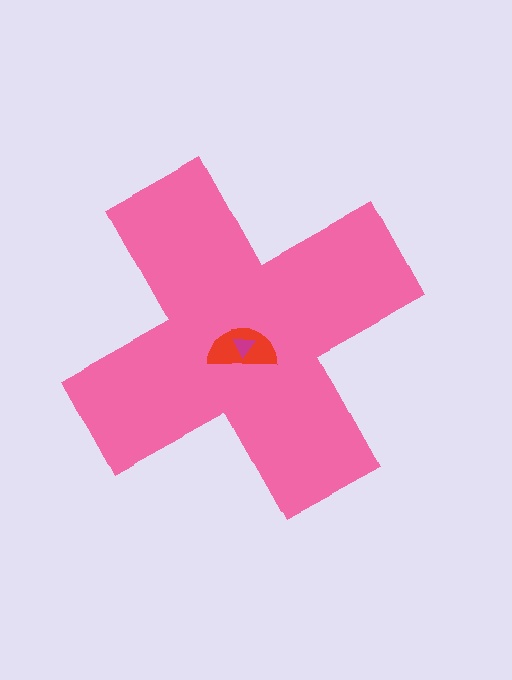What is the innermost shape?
The magenta triangle.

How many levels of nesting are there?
3.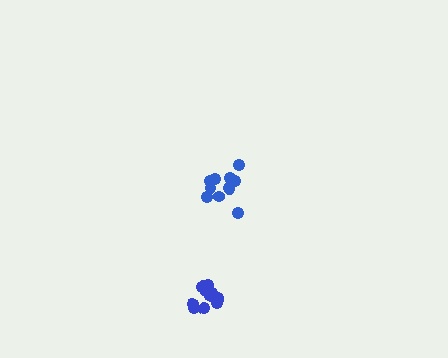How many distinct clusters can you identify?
There are 2 distinct clusters.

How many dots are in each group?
Group 1: 11 dots, Group 2: 11 dots (22 total).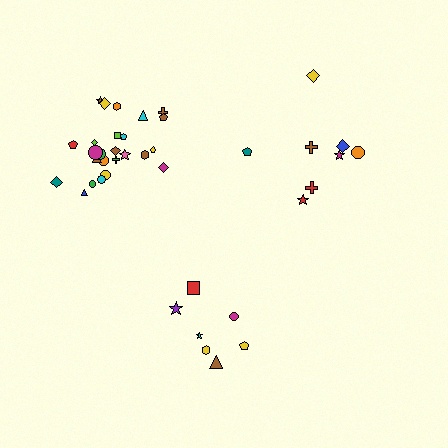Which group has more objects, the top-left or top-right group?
The top-left group.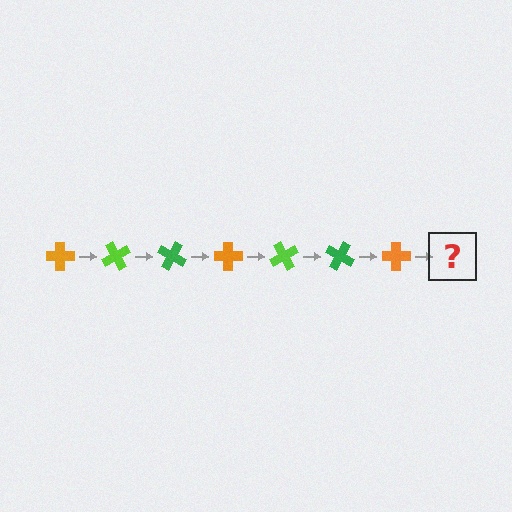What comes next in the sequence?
The next element should be a lime cross, rotated 420 degrees from the start.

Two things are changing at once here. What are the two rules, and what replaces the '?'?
The two rules are that it rotates 60 degrees each step and the color cycles through orange, lime, and green. The '?' should be a lime cross, rotated 420 degrees from the start.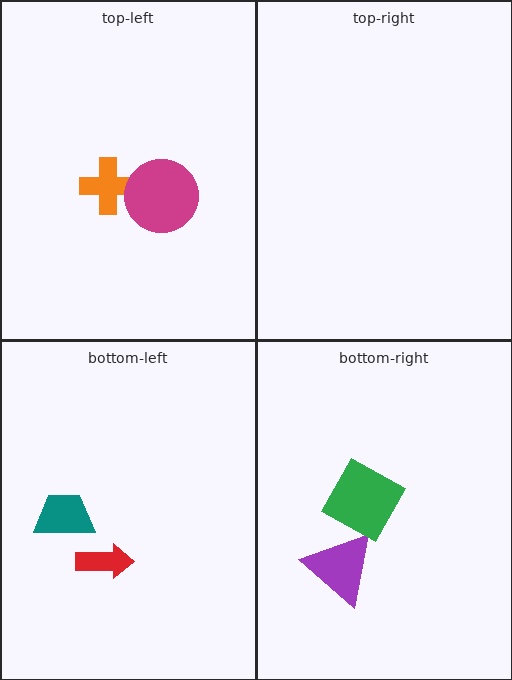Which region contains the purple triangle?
The bottom-right region.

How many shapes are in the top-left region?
2.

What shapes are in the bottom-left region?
The red arrow, the teal trapezoid.